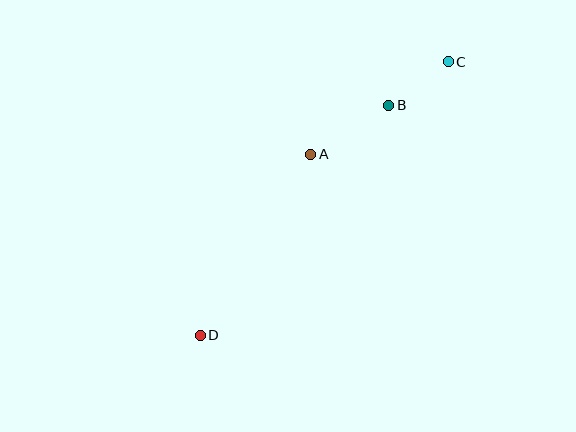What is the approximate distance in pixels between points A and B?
The distance between A and B is approximately 92 pixels.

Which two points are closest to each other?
Points B and C are closest to each other.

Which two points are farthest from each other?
Points C and D are farthest from each other.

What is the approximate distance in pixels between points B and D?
The distance between B and D is approximately 298 pixels.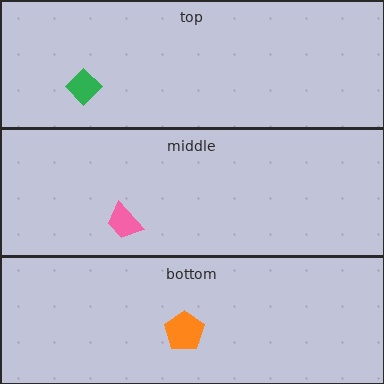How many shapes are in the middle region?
1.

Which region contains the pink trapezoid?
The middle region.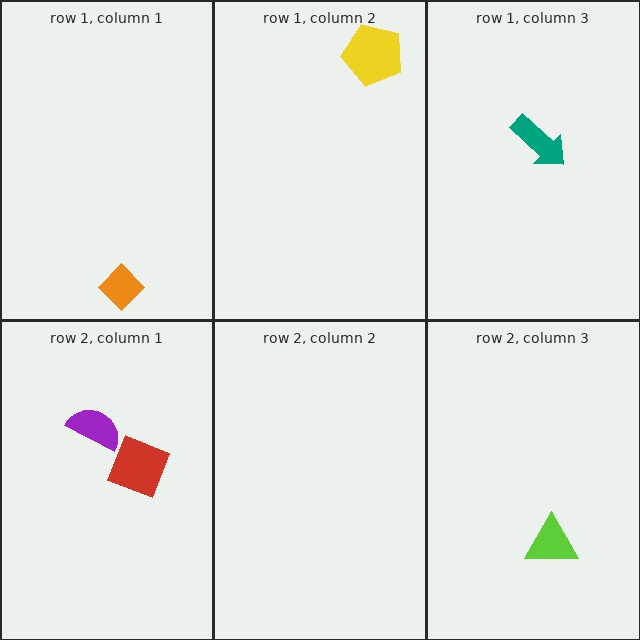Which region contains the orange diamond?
The row 1, column 1 region.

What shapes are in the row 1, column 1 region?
The orange diamond.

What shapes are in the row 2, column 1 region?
The purple semicircle, the red square.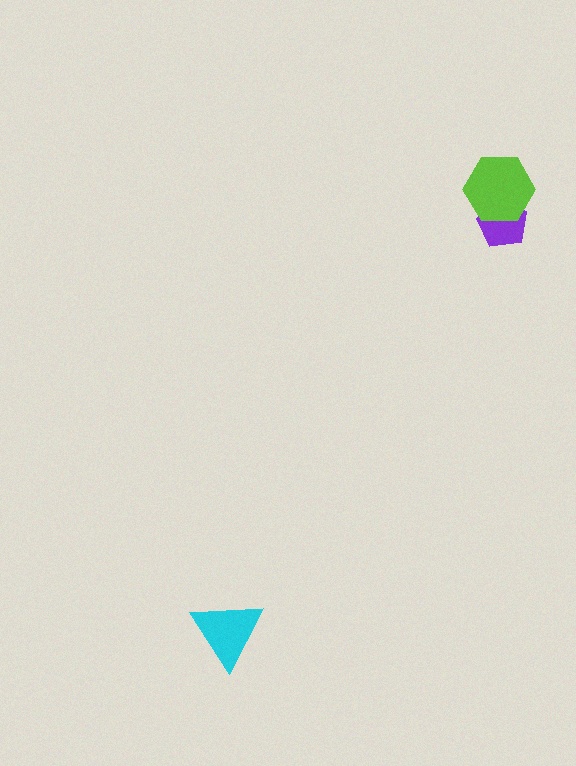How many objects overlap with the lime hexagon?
1 object overlaps with the lime hexagon.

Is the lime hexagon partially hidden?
No, no other shape covers it.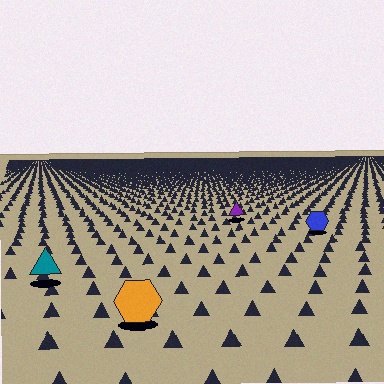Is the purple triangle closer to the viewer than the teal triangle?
No. The teal triangle is closer — you can tell from the texture gradient: the ground texture is coarser near it.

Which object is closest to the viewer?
The orange hexagon is closest. The texture marks near it are larger and more spread out.